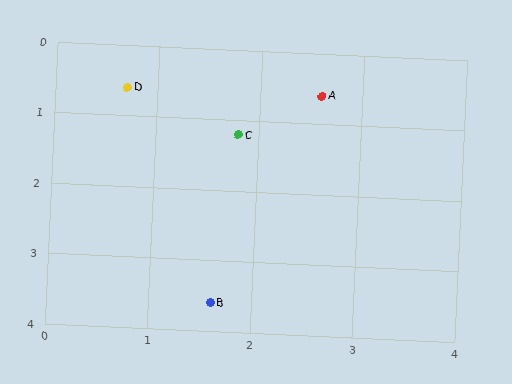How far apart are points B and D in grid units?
Points B and D are about 3.1 grid units apart.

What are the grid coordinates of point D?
Point D is at approximately (0.7, 0.6).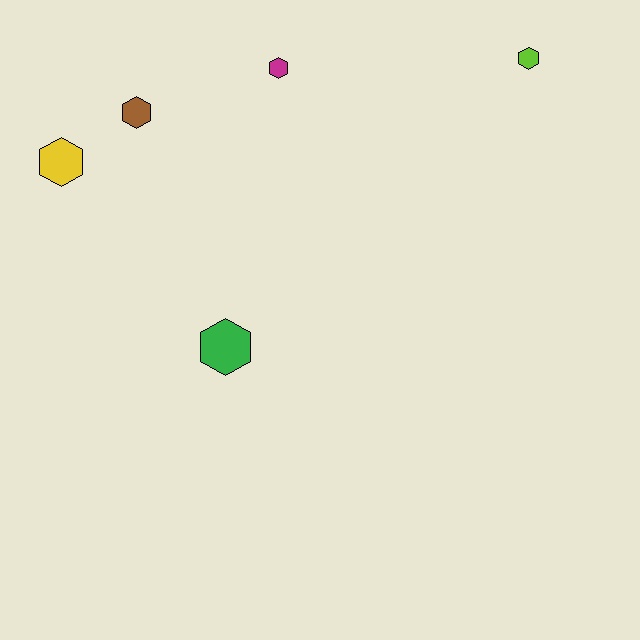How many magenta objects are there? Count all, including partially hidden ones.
There is 1 magenta object.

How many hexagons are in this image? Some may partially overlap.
There are 5 hexagons.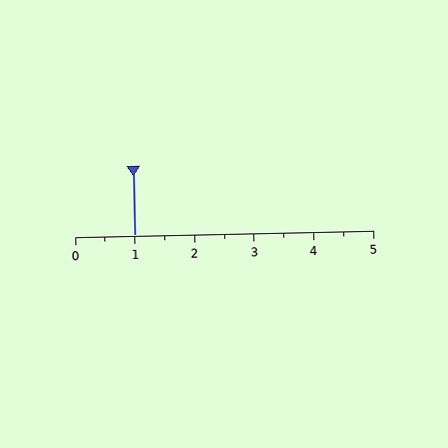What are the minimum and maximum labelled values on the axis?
The axis runs from 0 to 5.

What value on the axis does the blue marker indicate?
The marker indicates approximately 1.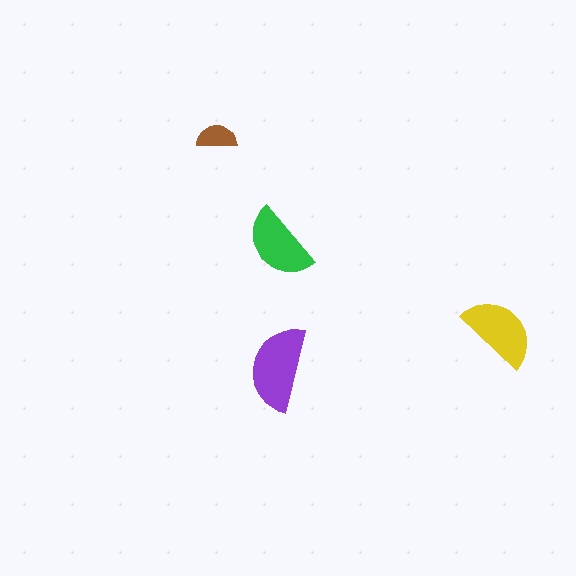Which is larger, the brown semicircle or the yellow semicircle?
The yellow one.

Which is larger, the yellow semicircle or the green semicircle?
The yellow one.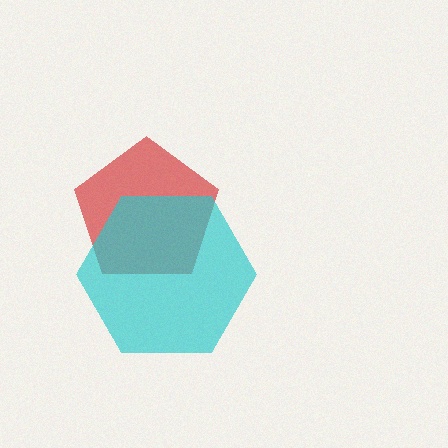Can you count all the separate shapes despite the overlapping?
Yes, there are 2 separate shapes.